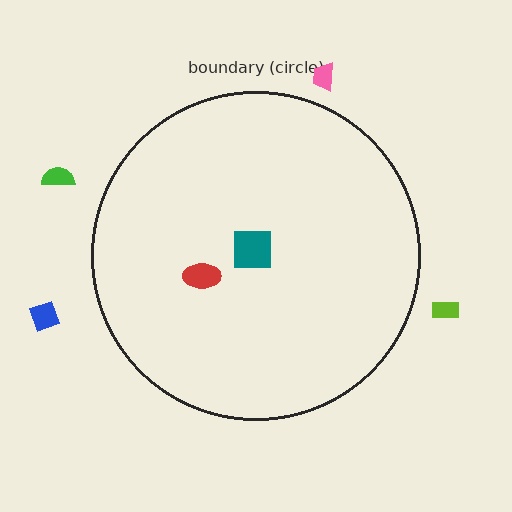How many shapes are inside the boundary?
2 inside, 4 outside.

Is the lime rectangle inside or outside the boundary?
Outside.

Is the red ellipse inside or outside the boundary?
Inside.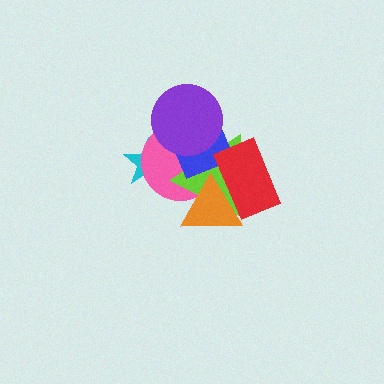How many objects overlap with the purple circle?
3 objects overlap with the purple circle.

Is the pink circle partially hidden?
Yes, it is partially covered by another shape.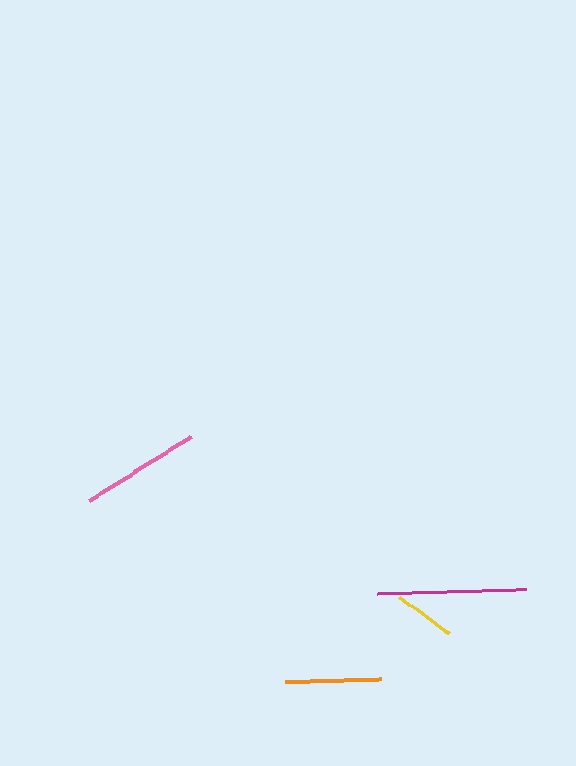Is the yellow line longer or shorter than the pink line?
The pink line is longer than the yellow line.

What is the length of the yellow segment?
The yellow segment is approximately 62 pixels long.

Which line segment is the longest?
The magenta line is the longest at approximately 150 pixels.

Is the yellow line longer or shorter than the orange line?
The orange line is longer than the yellow line.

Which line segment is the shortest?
The yellow line is the shortest at approximately 62 pixels.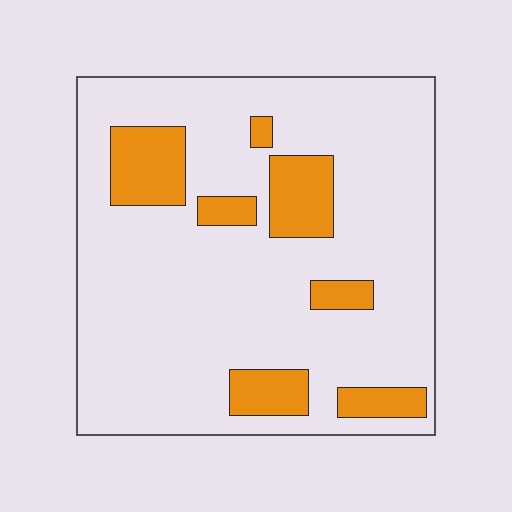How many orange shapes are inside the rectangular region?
7.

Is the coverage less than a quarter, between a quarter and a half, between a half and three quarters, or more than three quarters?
Less than a quarter.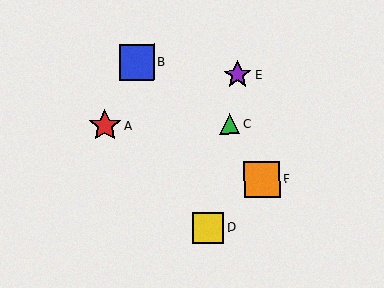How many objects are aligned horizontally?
2 objects (A, C) are aligned horizontally.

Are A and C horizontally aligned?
Yes, both are at y≈126.